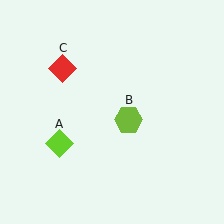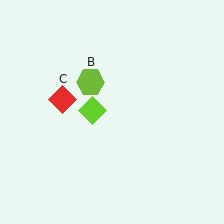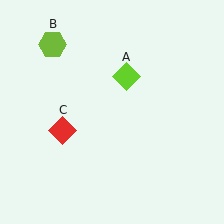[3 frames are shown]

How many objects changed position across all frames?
3 objects changed position: lime diamond (object A), lime hexagon (object B), red diamond (object C).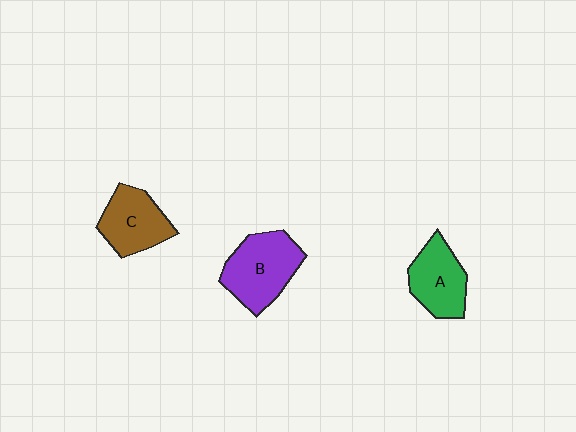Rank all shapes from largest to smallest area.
From largest to smallest: B (purple), C (brown), A (green).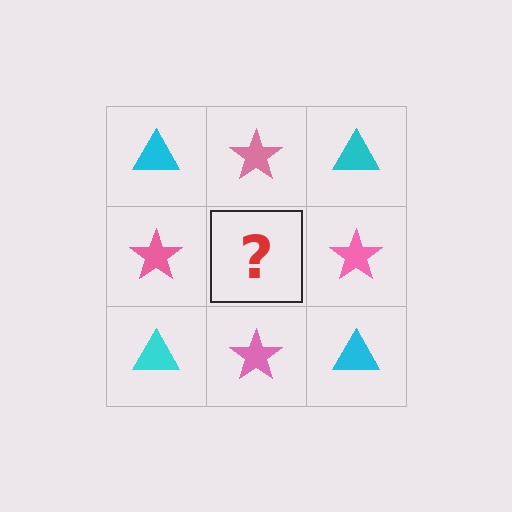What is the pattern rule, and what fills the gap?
The rule is that it alternates cyan triangle and pink star in a checkerboard pattern. The gap should be filled with a cyan triangle.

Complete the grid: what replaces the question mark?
The question mark should be replaced with a cyan triangle.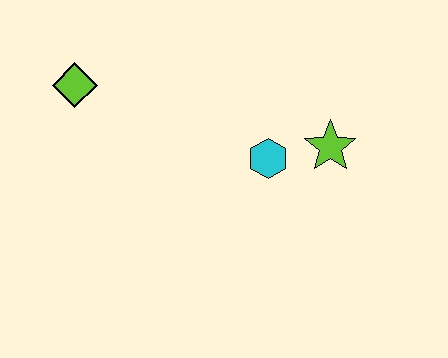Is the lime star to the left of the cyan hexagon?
No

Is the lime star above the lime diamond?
No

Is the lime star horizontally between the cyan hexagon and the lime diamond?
No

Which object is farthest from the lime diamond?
The lime star is farthest from the lime diamond.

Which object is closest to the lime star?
The cyan hexagon is closest to the lime star.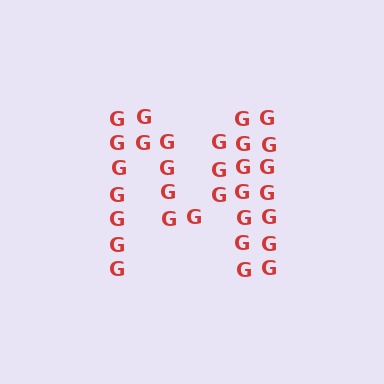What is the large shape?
The large shape is the letter M.